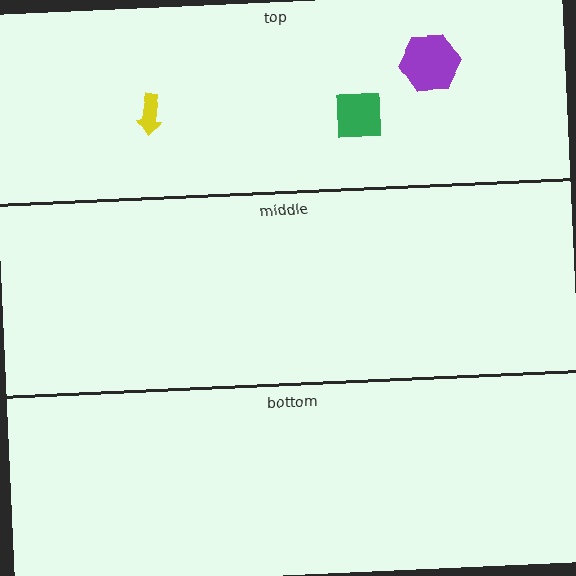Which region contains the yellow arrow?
The top region.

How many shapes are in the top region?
3.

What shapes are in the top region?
The purple hexagon, the yellow arrow, the green square.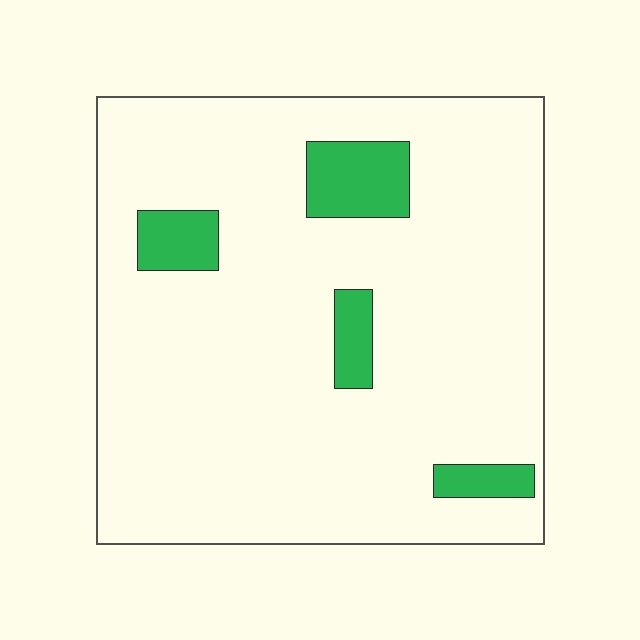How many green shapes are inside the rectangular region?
4.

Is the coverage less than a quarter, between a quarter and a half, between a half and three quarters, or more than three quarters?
Less than a quarter.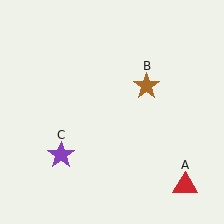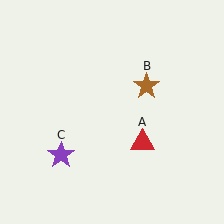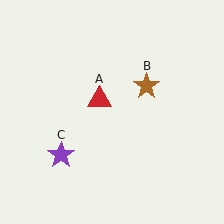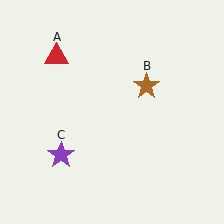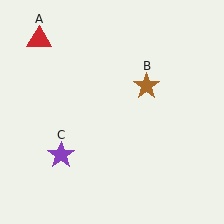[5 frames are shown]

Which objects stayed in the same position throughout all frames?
Brown star (object B) and purple star (object C) remained stationary.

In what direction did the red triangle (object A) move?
The red triangle (object A) moved up and to the left.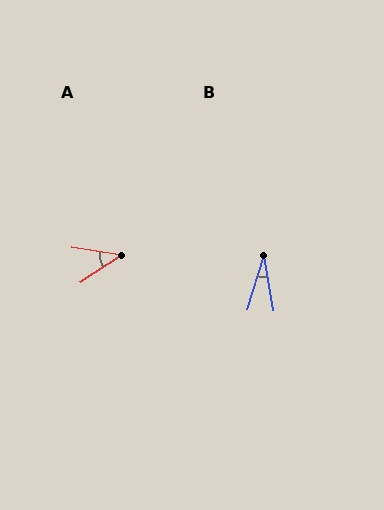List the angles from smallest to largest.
B (27°), A (42°).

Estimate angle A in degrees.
Approximately 42 degrees.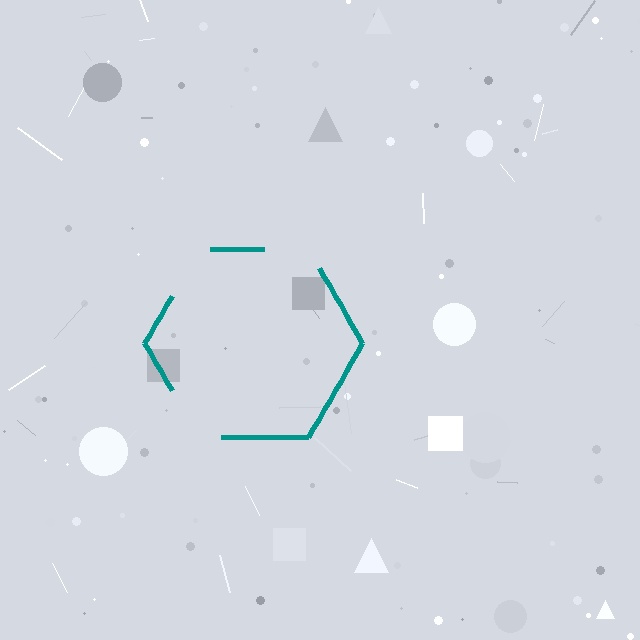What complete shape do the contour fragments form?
The contour fragments form a hexagon.